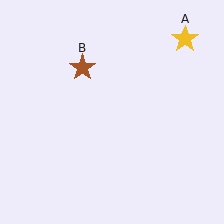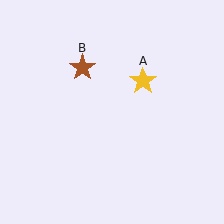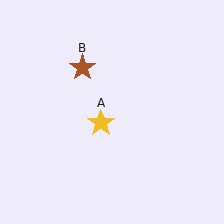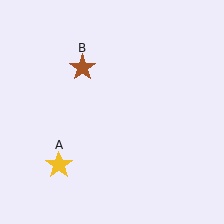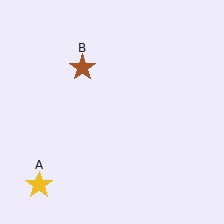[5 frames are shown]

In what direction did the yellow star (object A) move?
The yellow star (object A) moved down and to the left.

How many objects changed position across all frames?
1 object changed position: yellow star (object A).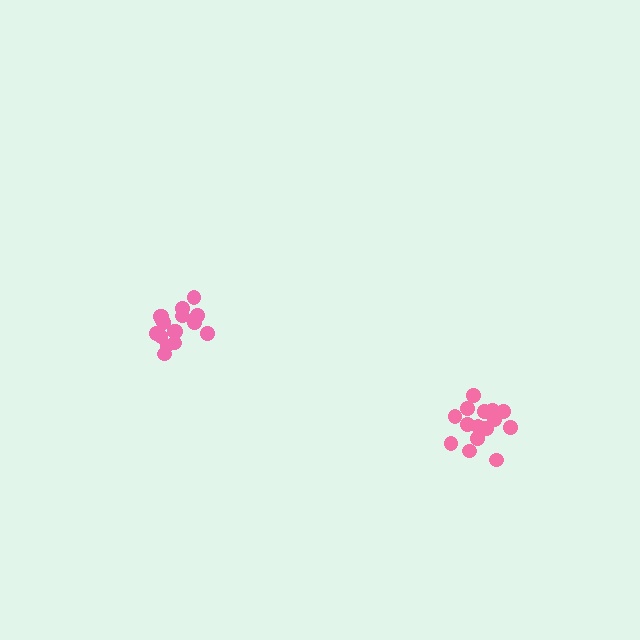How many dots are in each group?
Group 1: 17 dots, Group 2: 17 dots (34 total).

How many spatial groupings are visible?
There are 2 spatial groupings.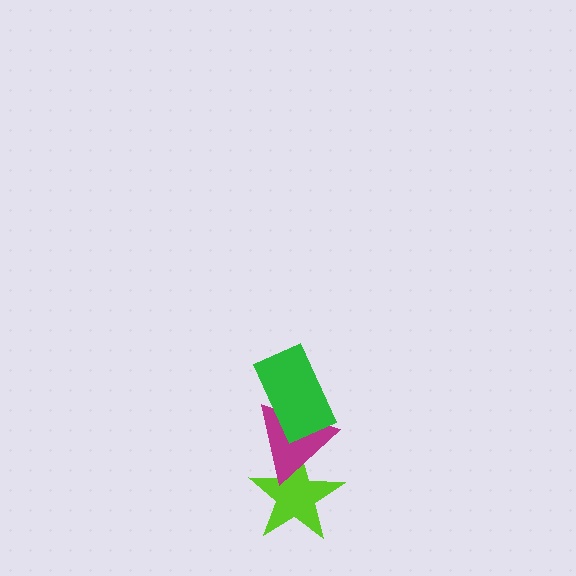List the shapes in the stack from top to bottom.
From top to bottom: the green rectangle, the magenta triangle, the lime star.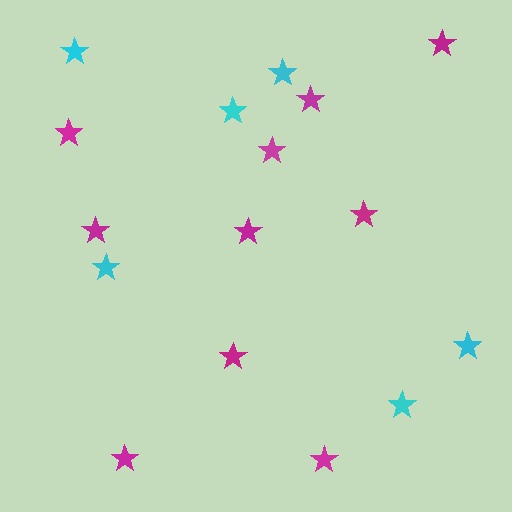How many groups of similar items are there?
There are 2 groups: one group of cyan stars (6) and one group of magenta stars (10).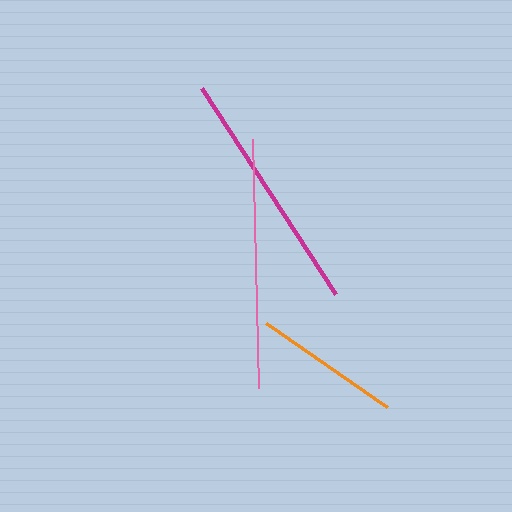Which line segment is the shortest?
The orange line is the shortest at approximately 147 pixels.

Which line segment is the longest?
The pink line is the longest at approximately 249 pixels.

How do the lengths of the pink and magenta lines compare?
The pink and magenta lines are approximately the same length.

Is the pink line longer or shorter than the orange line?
The pink line is longer than the orange line.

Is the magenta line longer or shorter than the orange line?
The magenta line is longer than the orange line.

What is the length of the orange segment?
The orange segment is approximately 147 pixels long.